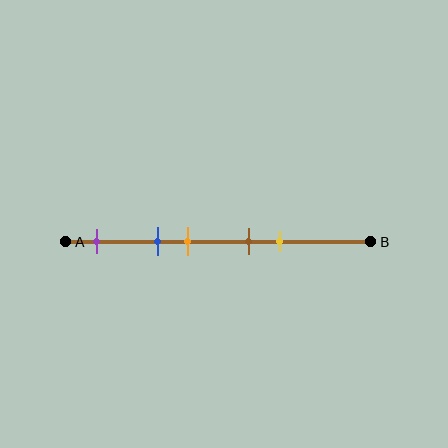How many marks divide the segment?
There are 5 marks dividing the segment.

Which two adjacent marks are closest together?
The brown and yellow marks are the closest adjacent pair.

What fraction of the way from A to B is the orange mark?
The orange mark is approximately 40% (0.4) of the way from A to B.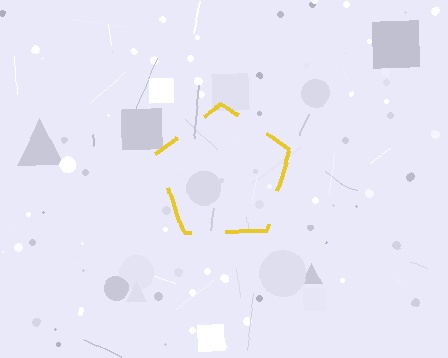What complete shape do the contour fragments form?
The contour fragments form a pentagon.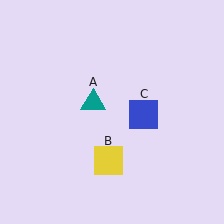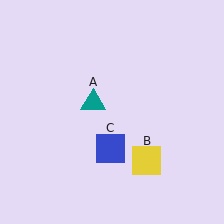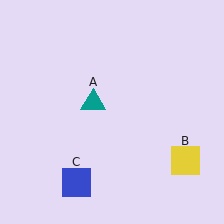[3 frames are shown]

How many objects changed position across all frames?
2 objects changed position: yellow square (object B), blue square (object C).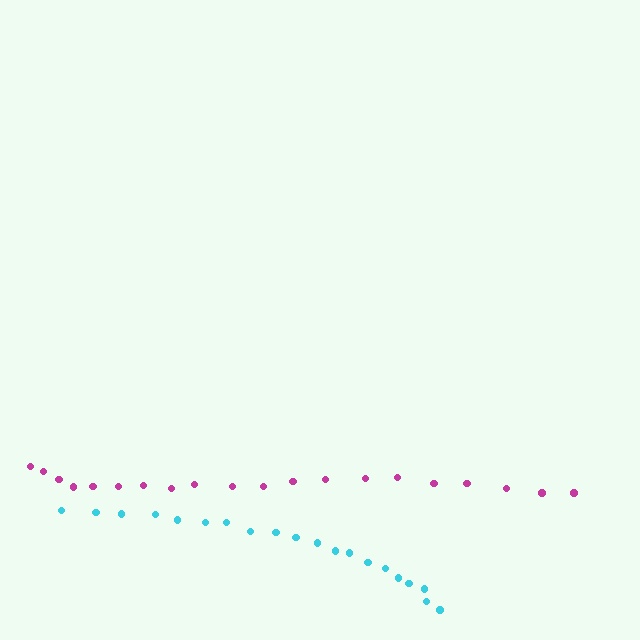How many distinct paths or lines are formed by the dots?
There are 2 distinct paths.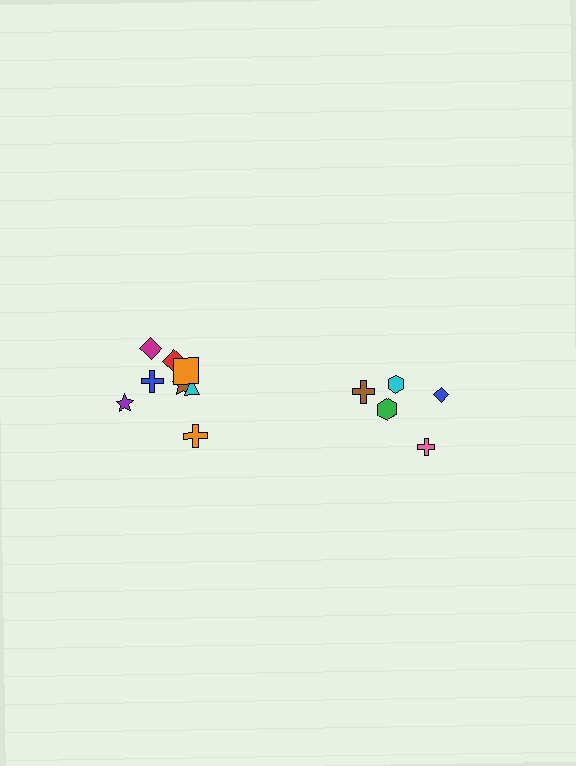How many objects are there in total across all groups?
There are 13 objects.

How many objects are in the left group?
There are 8 objects.